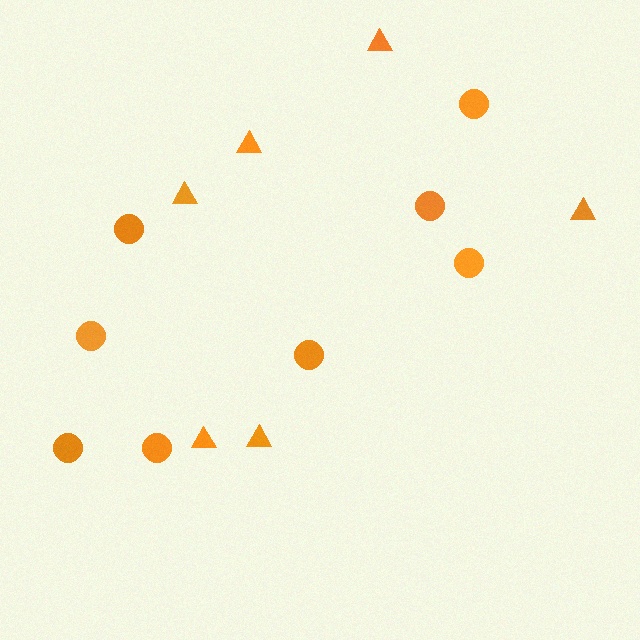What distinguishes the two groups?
There are 2 groups: one group of circles (8) and one group of triangles (6).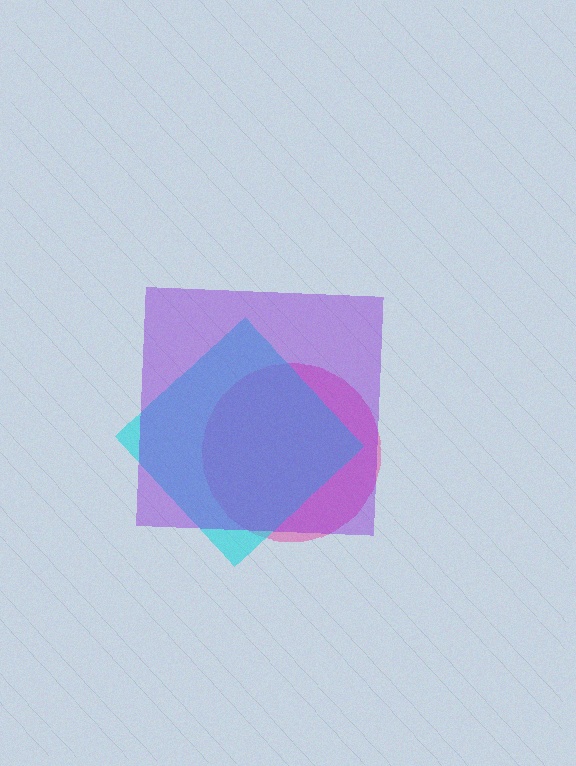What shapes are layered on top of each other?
The layered shapes are: a pink circle, a cyan diamond, a purple square.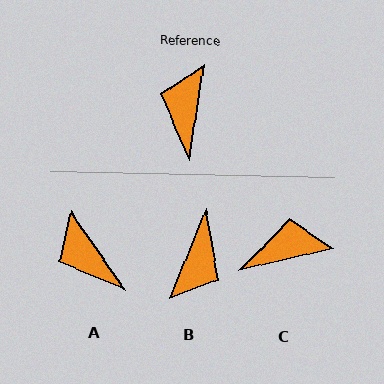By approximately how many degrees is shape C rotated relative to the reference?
Approximately 68 degrees clockwise.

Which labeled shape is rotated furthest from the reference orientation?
B, about 166 degrees away.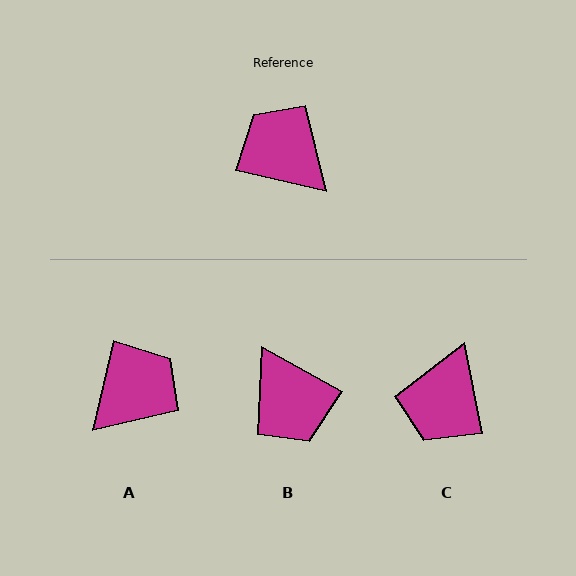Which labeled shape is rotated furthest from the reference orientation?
B, about 164 degrees away.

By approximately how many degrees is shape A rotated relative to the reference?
Approximately 90 degrees clockwise.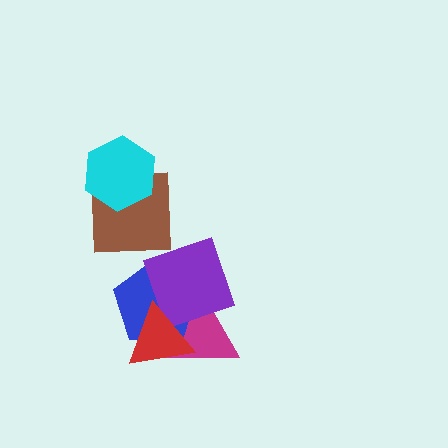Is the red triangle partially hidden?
No, no other shape covers it.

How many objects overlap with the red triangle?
3 objects overlap with the red triangle.